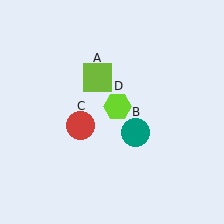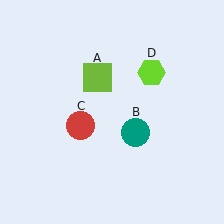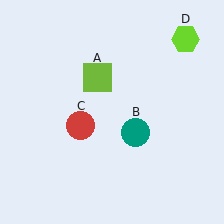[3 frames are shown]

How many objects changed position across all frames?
1 object changed position: lime hexagon (object D).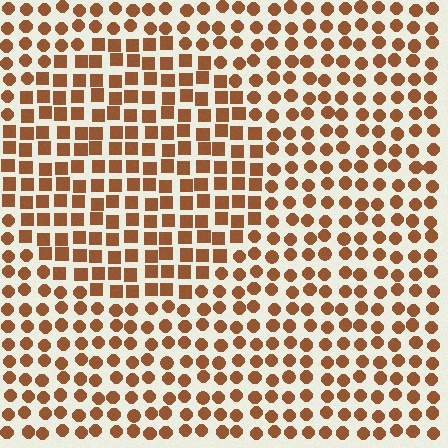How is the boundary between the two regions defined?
The boundary is defined by a change in element shape: squares inside vs. circles outside. All elements share the same color and spacing.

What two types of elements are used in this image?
The image uses squares inside the circle region and circles outside it.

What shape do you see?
I see a circle.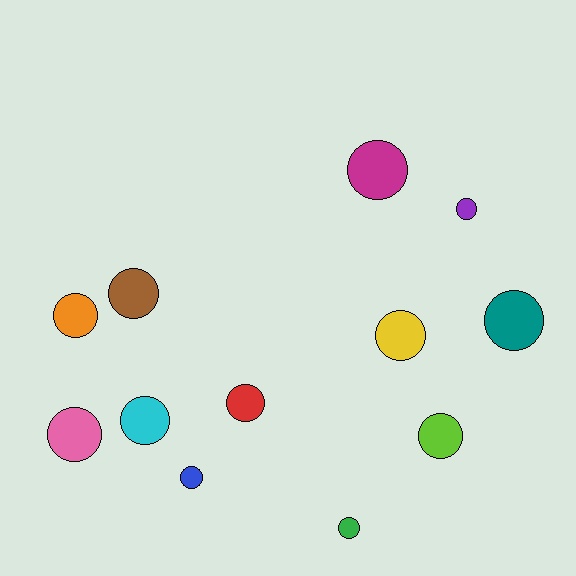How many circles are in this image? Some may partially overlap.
There are 12 circles.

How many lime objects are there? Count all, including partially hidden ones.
There is 1 lime object.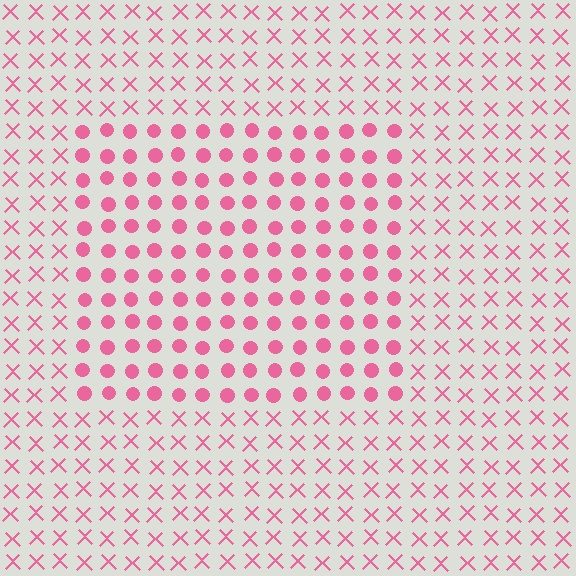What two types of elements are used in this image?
The image uses circles inside the rectangle region and X marks outside it.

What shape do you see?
I see a rectangle.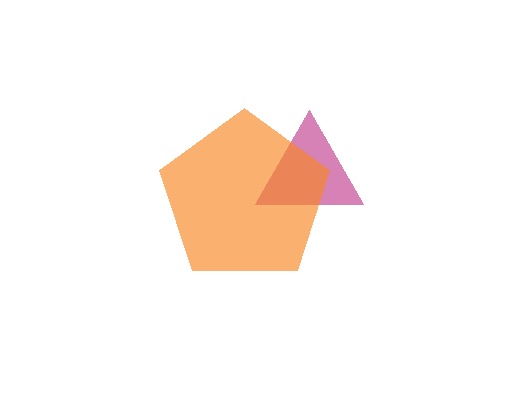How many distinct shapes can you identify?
There are 2 distinct shapes: a magenta triangle, an orange pentagon.